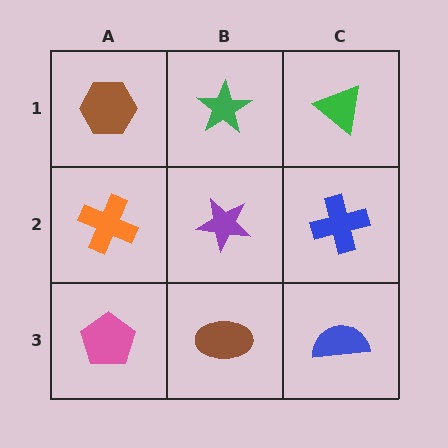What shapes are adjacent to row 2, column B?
A green star (row 1, column B), a brown ellipse (row 3, column B), an orange cross (row 2, column A), a blue cross (row 2, column C).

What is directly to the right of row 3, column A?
A brown ellipse.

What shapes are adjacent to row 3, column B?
A purple star (row 2, column B), a pink pentagon (row 3, column A), a blue semicircle (row 3, column C).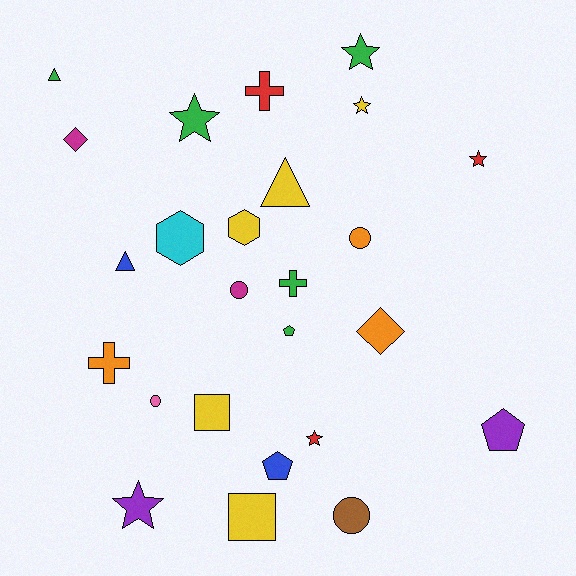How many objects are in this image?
There are 25 objects.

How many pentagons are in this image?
There are 3 pentagons.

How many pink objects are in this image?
There is 1 pink object.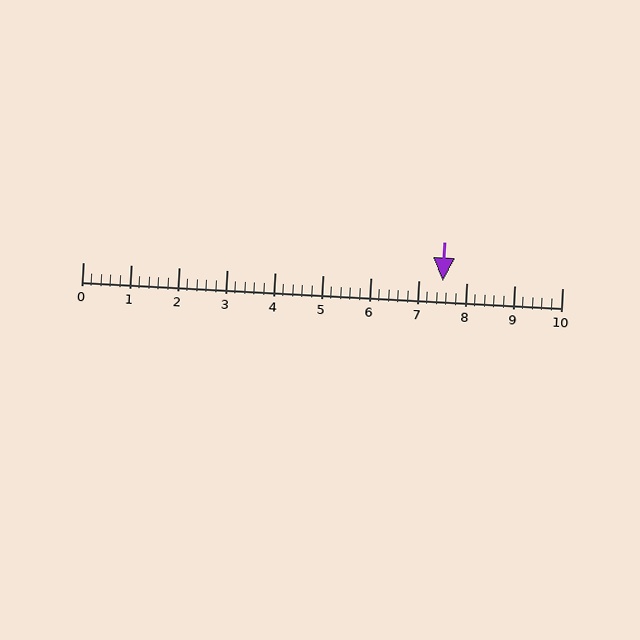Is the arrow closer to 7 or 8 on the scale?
The arrow is closer to 8.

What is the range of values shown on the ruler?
The ruler shows values from 0 to 10.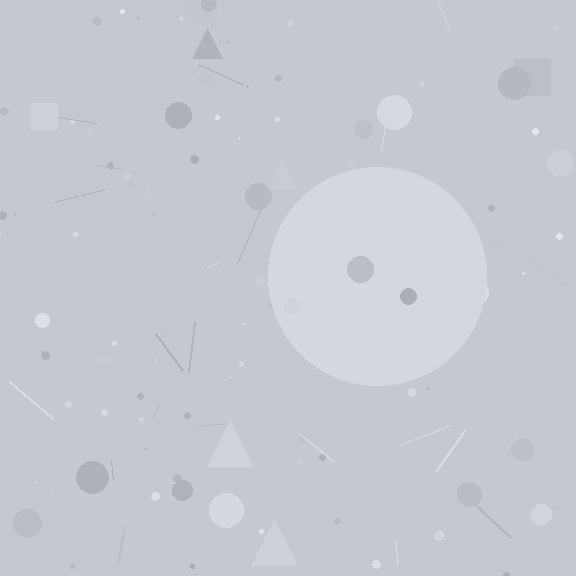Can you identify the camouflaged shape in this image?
The camouflaged shape is a circle.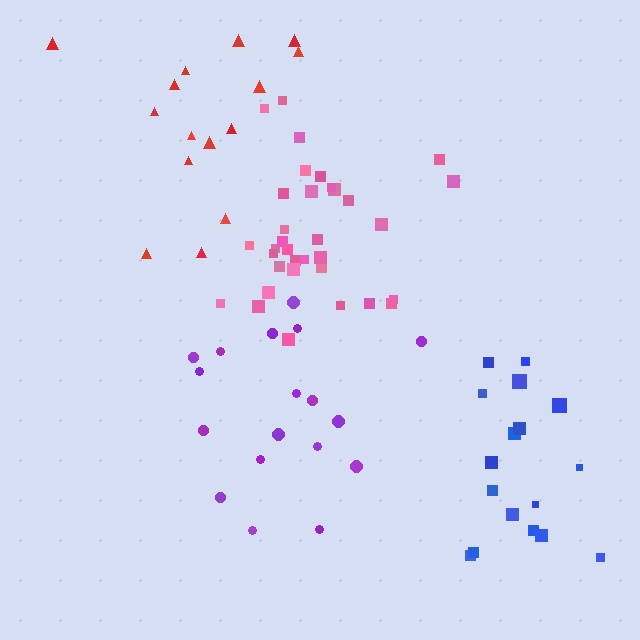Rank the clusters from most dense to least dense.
pink, blue, purple, red.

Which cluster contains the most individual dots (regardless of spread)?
Pink (34).